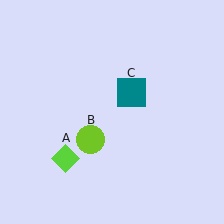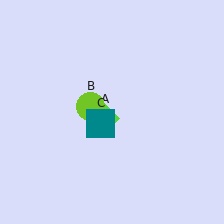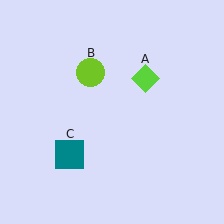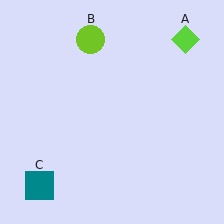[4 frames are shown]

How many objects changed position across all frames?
3 objects changed position: lime diamond (object A), lime circle (object B), teal square (object C).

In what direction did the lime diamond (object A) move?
The lime diamond (object A) moved up and to the right.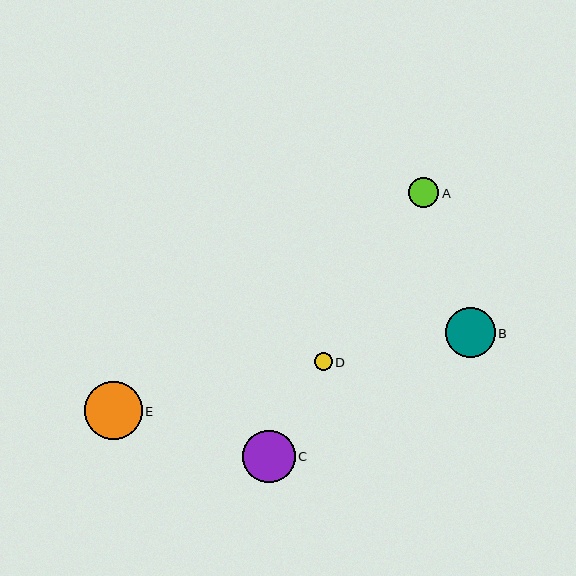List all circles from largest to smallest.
From largest to smallest: E, C, B, A, D.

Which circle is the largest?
Circle E is the largest with a size of approximately 58 pixels.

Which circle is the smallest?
Circle D is the smallest with a size of approximately 18 pixels.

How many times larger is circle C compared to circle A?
Circle C is approximately 1.7 times the size of circle A.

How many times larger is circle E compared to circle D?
Circle E is approximately 3.3 times the size of circle D.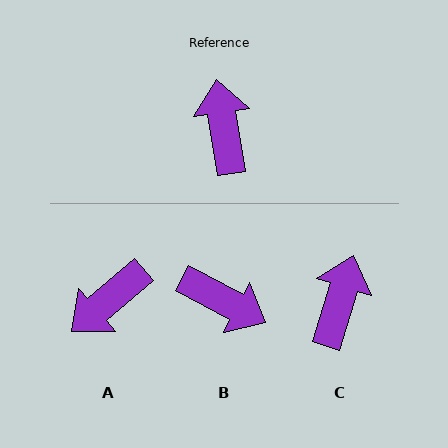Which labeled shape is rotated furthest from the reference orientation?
B, about 127 degrees away.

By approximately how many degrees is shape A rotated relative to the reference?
Approximately 121 degrees counter-clockwise.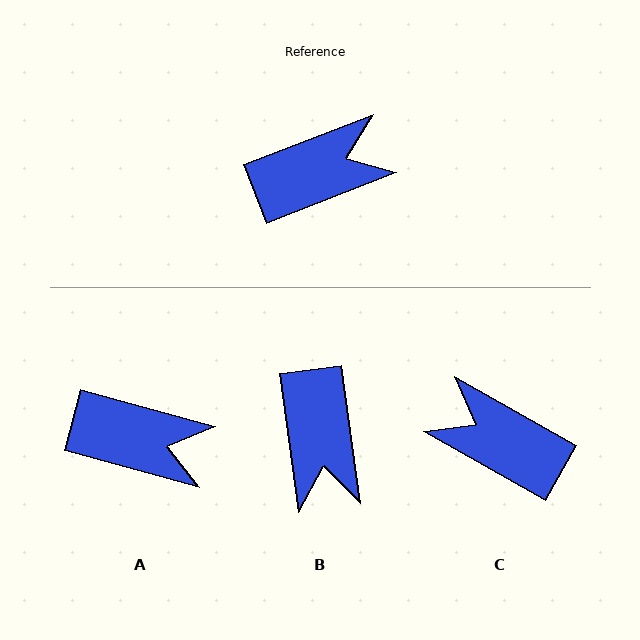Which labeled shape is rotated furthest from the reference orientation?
C, about 129 degrees away.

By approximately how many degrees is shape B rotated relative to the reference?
Approximately 103 degrees clockwise.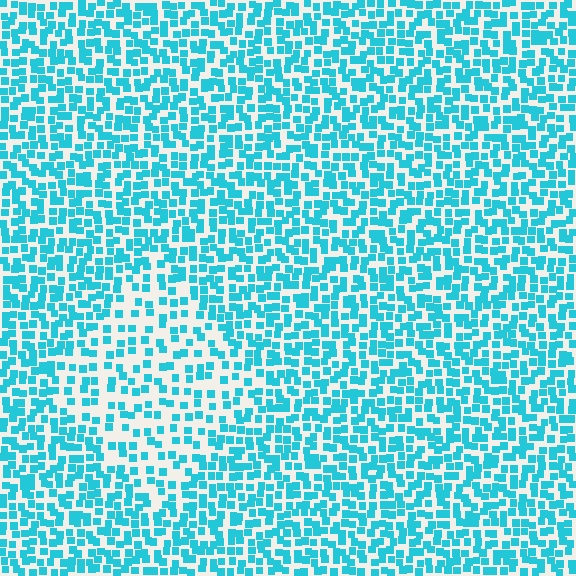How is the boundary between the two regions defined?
The boundary is defined by a change in element density (approximately 1.9x ratio). All elements are the same color, size, and shape.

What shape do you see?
I see a diamond.